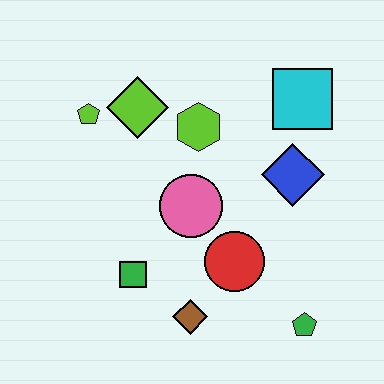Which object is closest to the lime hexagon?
The lime diamond is closest to the lime hexagon.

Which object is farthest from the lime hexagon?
The green pentagon is farthest from the lime hexagon.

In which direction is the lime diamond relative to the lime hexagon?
The lime diamond is to the left of the lime hexagon.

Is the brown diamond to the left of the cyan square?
Yes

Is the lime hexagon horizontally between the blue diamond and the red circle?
No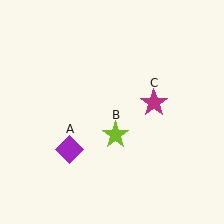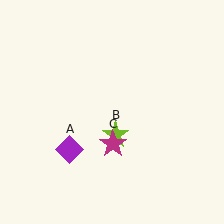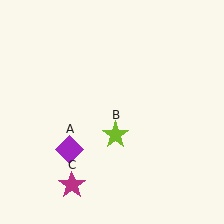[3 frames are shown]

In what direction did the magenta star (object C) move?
The magenta star (object C) moved down and to the left.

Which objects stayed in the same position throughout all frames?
Purple diamond (object A) and lime star (object B) remained stationary.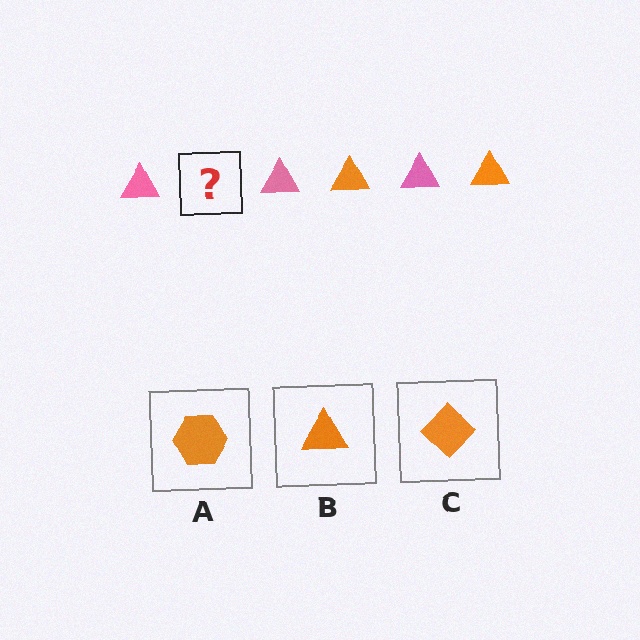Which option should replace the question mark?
Option B.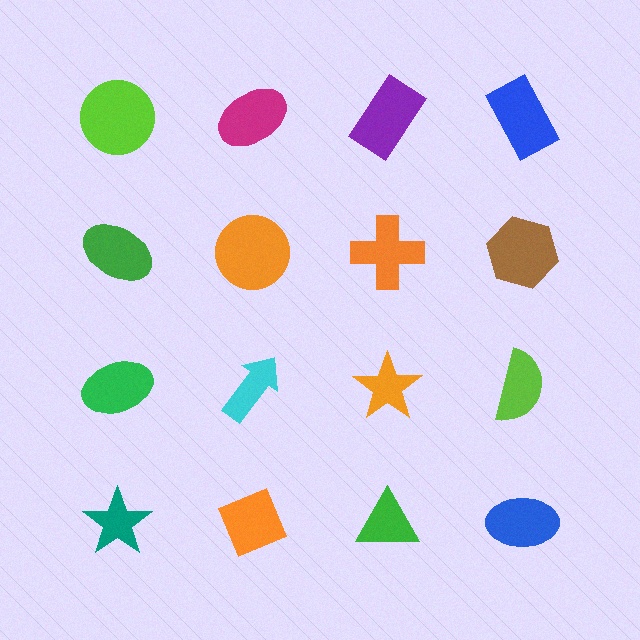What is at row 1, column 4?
A blue rectangle.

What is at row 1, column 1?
A lime circle.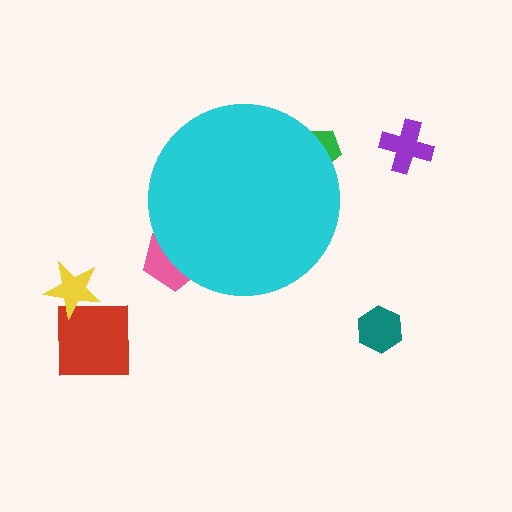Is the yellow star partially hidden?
No, the yellow star is fully visible.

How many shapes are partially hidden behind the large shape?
2 shapes are partially hidden.